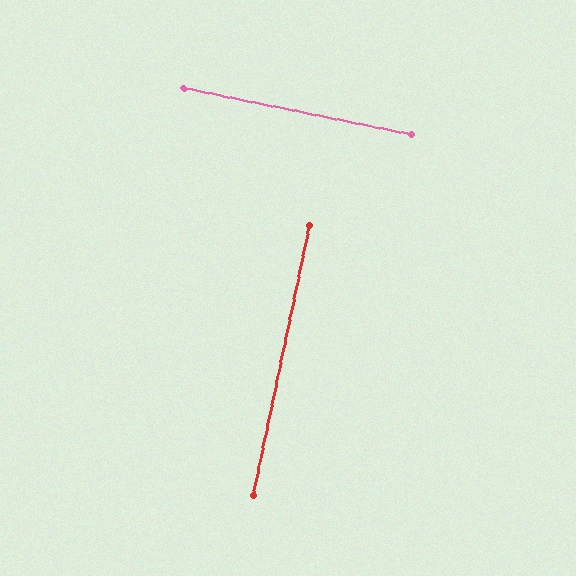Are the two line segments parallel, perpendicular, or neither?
Perpendicular — they meet at approximately 90°.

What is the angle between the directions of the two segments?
Approximately 90 degrees.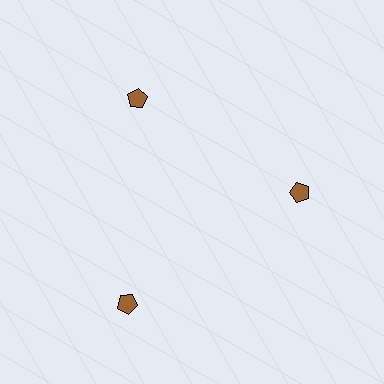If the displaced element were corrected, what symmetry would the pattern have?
It would have 3-fold rotational symmetry — the pattern would map onto itself every 120 degrees.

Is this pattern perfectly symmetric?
No. The 3 brown pentagons are arranged in a ring, but one element near the 7 o'clock position is pushed outward from the center, breaking the 3-fold rotational symmetry.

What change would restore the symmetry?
The symmetry would be restored by moving it inward, back onto the ring so that all 3 pentagons sit at equal angles and equal distance from the center.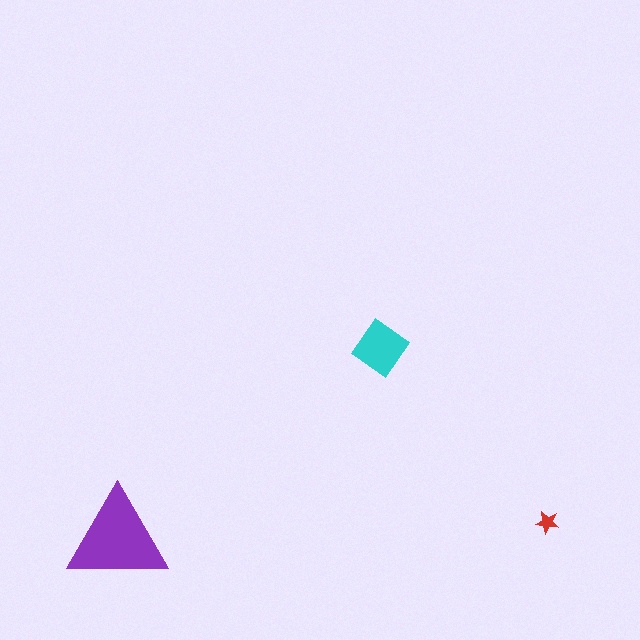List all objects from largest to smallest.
The purple triangle, the cyan diamond, the red star.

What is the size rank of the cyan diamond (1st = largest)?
2nd.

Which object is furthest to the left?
The purple triangle is leftmost.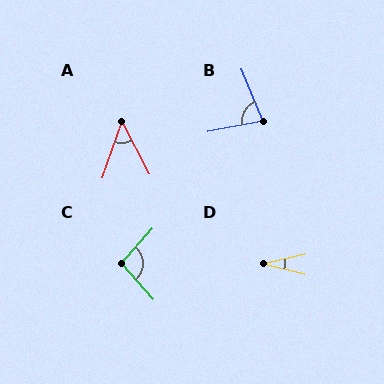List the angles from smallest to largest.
D (28°), A (46°), B (78°), C (97°).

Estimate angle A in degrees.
Approximately 46 degrees.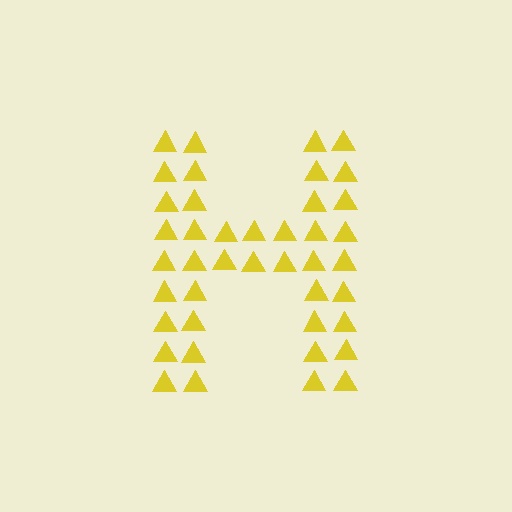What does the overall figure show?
The overall figure shows the letter H.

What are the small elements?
The small elements are triangles.